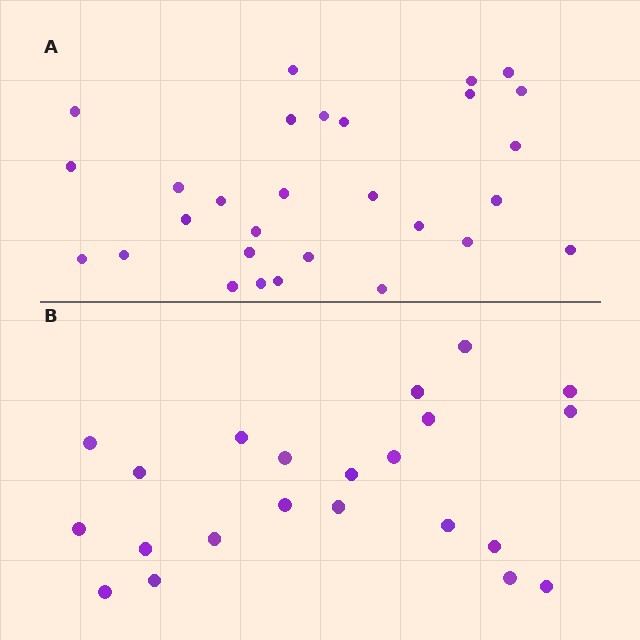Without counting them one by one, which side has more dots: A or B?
Region A (the top region) has more dots.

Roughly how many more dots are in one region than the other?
Region A has roughly 8 or so more dots than region B.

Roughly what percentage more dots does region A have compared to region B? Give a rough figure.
About 30% more.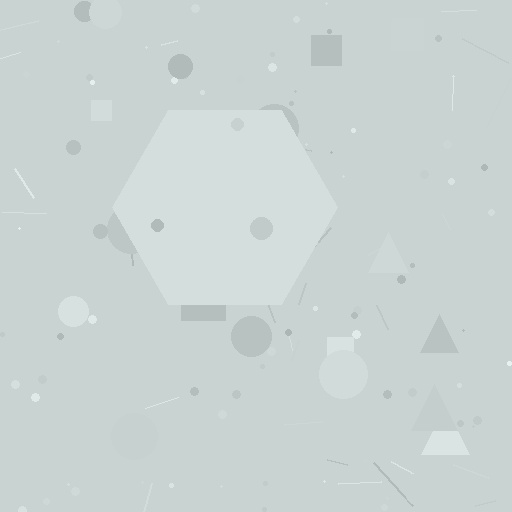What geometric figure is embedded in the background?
A hexagon is embedded in the background.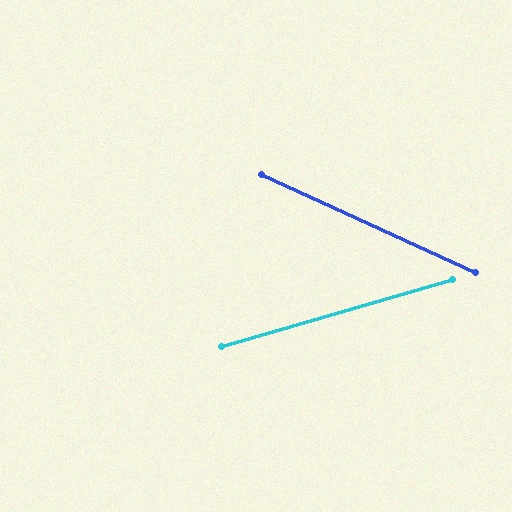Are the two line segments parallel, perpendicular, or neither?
Neither parallel nor perpendicular — they differ by about 41°.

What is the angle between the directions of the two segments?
Approximately 41 degrees.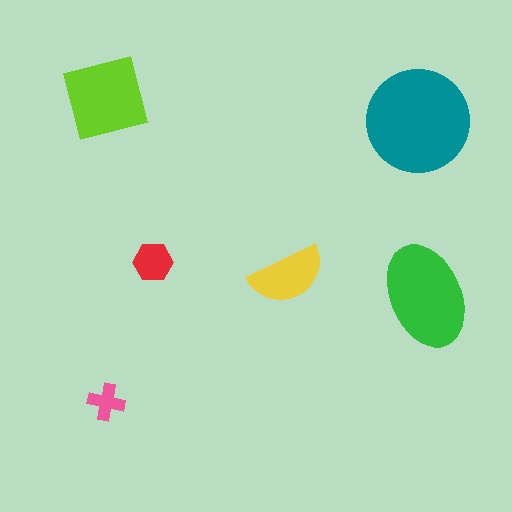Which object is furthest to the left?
The lime square is leftmost.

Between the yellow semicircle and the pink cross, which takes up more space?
The yellow semicircle.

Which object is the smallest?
The pink cross.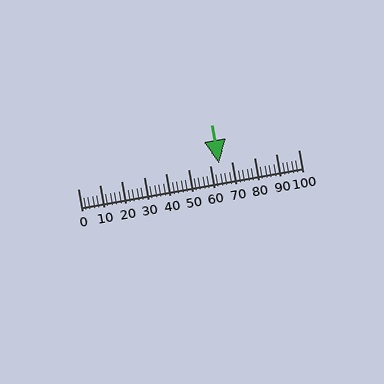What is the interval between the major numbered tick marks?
The major tick marks are spaced 10 units apart.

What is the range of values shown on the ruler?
The ruler shows values from 0 to 100.